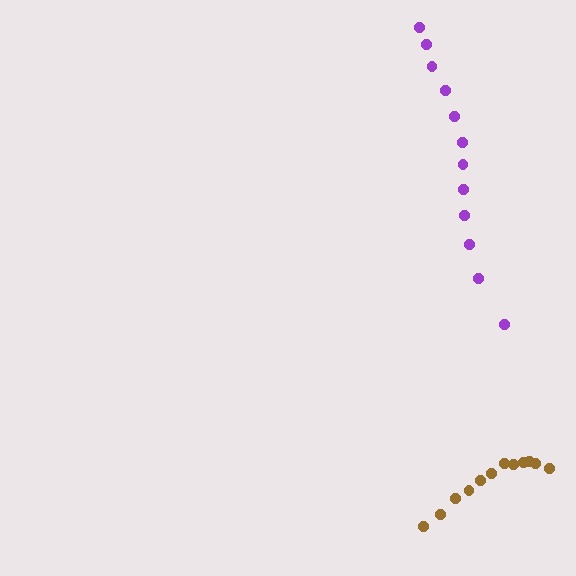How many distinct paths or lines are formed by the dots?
There are 2 distinct paths.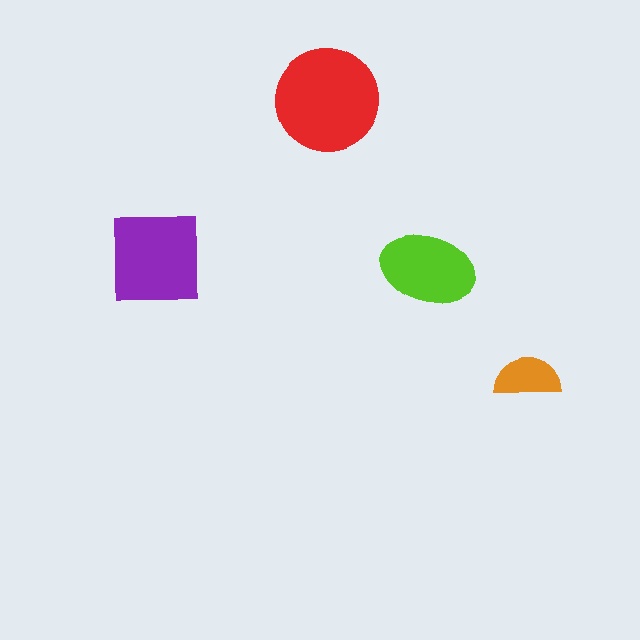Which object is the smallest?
The orange semicircle.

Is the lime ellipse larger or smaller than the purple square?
Smaller.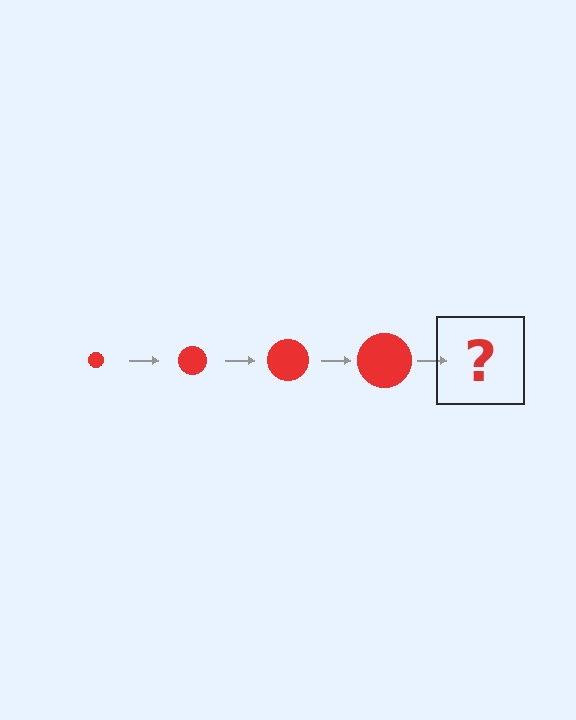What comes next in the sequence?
The next element should be a red circle, larger than the previous one.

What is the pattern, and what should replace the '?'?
The pattern is that the circle gets progressively larger each step. The '?' should be a red circle, larger than the previous one.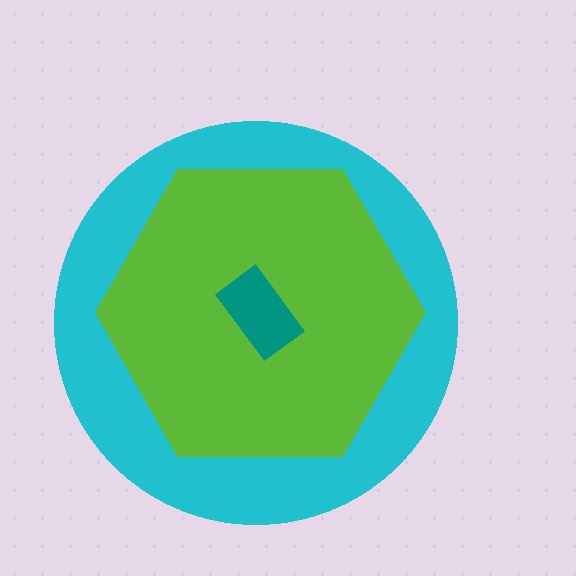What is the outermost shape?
The cyan circle.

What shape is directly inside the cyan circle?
The lime hexagon.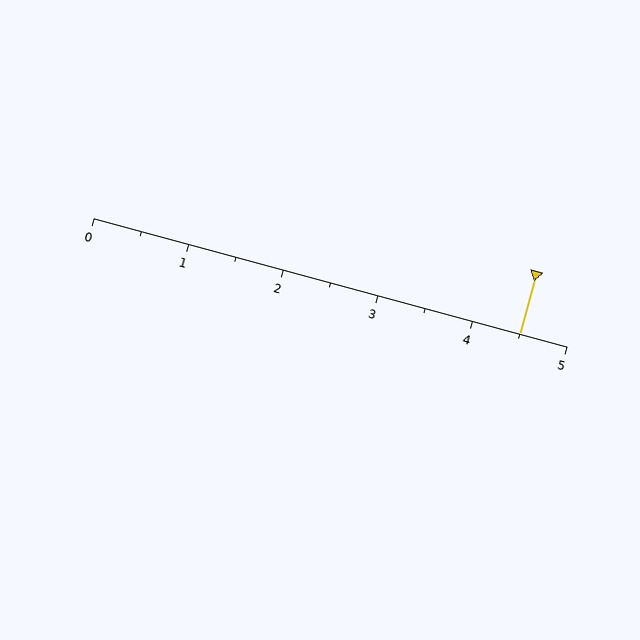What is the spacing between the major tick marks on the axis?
The major ticks are spaced 1 apart.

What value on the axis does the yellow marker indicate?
The marker indicates approximately 4.5.